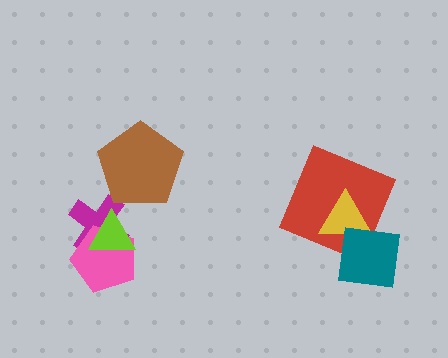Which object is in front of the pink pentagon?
The lime triangle is in front of the pink pentagon.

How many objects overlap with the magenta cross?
2 objects overlap with the magenta cross.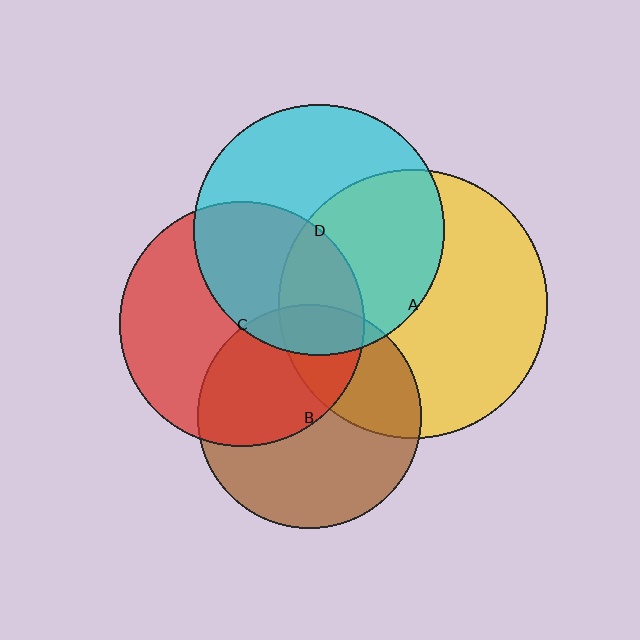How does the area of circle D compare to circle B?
Approximately 1.3 times.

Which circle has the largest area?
Circle A (yellow).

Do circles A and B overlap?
Yes.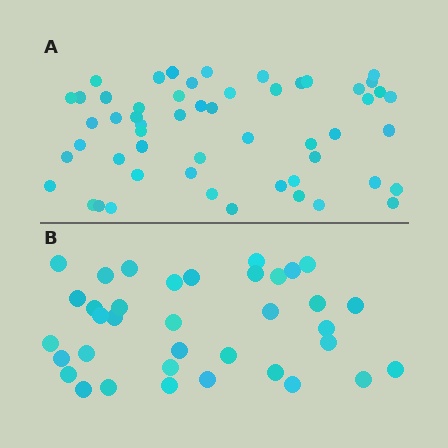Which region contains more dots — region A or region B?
Region A (the top region) has more dots.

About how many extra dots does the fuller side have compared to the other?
Region A has approximately 20 more dots than region B.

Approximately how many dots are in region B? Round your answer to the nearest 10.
About 40 dots. (The exact count is 36, which rounds to 40.)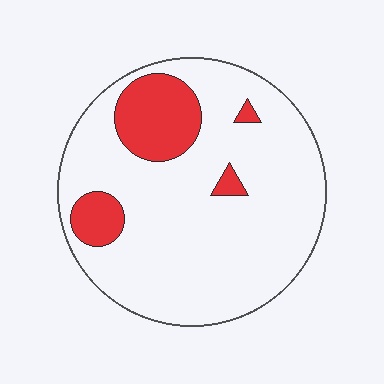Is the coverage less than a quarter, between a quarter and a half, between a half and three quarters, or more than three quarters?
Less than a quarter.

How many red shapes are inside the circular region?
4.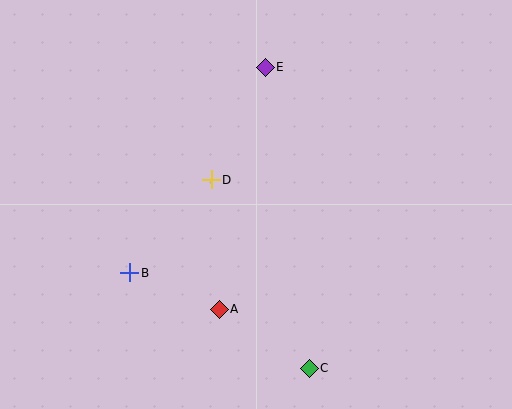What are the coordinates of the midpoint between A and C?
The midpoint between A and C is at (264, 339).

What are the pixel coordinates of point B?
Point B is at (130, 273).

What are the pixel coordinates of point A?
Point A is at (219, 309).